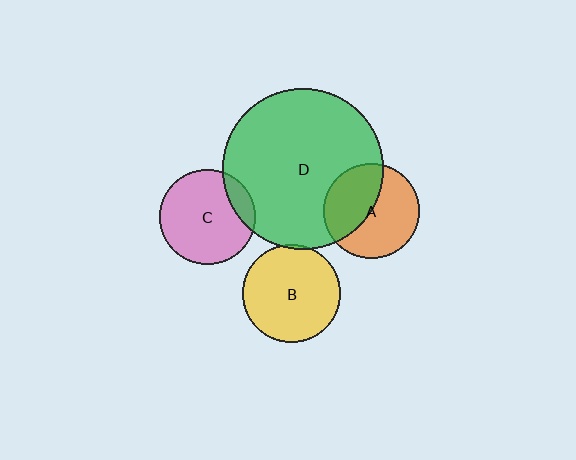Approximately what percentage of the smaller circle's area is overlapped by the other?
Approximately 15%.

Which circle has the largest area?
Circle D (green).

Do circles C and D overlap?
Yes.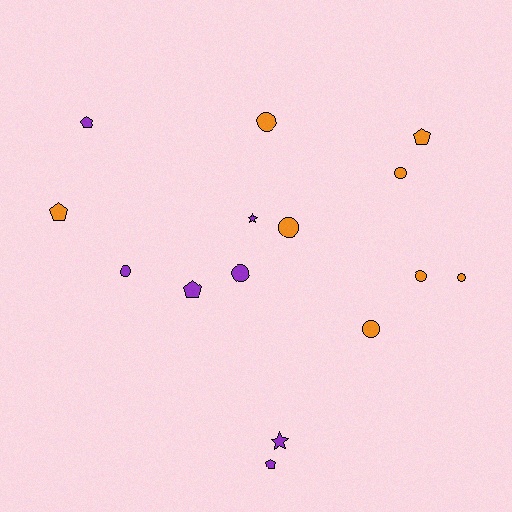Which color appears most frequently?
Orange, with 8 objects.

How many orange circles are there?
There are 6 orange circles.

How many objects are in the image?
There are 15 objects.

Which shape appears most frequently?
Circle, with 8 objects.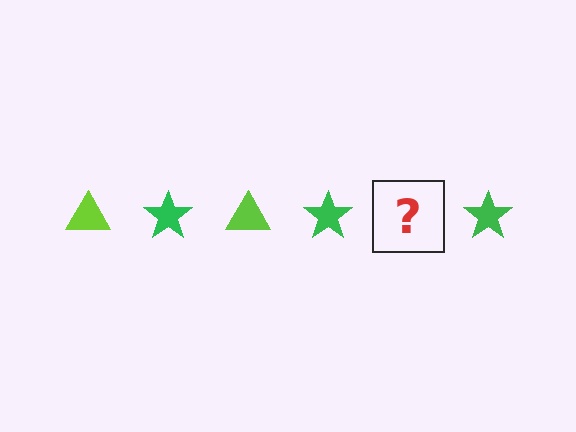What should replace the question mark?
The question mark should be replaced with a lime triangle.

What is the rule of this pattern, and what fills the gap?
The rule is that the pattern alternates between lime triangle and green star. The gap should be filled with a lime triangle.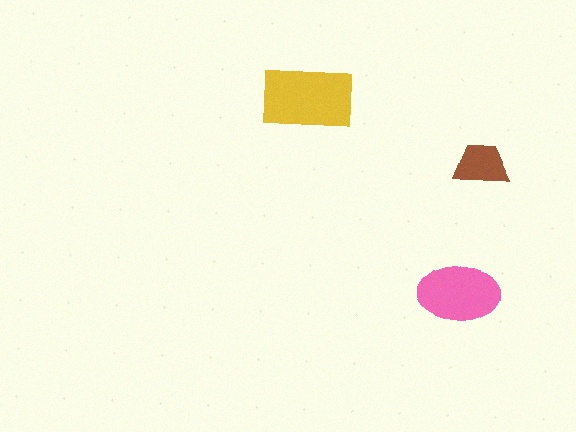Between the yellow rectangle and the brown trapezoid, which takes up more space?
The yellow rectangle.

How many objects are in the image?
There are 3 objects in the image.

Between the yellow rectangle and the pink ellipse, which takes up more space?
The yellow rectangle.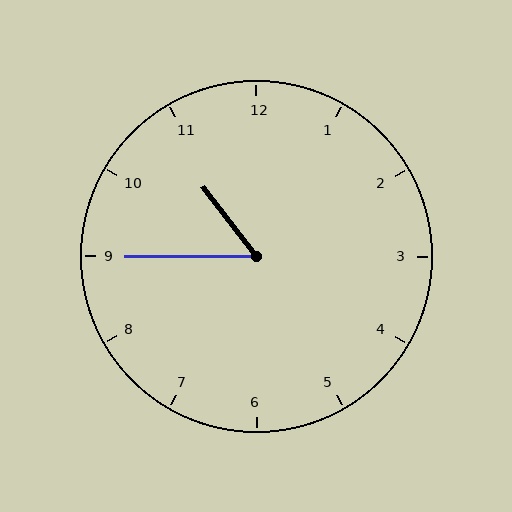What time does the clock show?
10:45.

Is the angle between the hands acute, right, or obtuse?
It is acute.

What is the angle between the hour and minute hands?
Approximately 52 degrees.